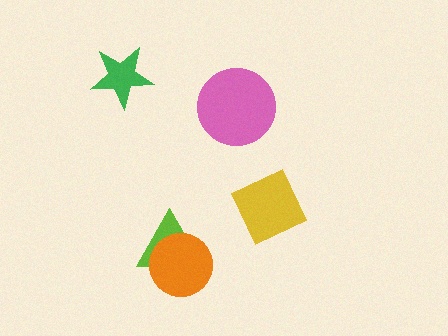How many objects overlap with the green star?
0 objects overlap with the green star.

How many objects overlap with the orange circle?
1 object overlaps with the orange circle.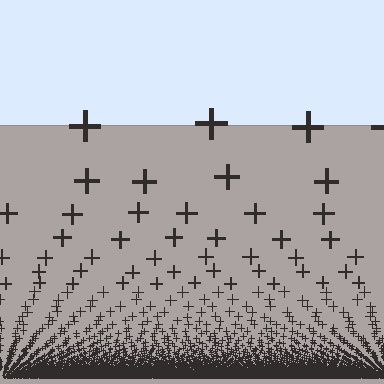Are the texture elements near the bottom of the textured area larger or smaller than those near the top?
Smaller. The gradient is inverted — elements near the bottom are smaller and denser.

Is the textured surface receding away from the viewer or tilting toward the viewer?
The surface appears to tilt toward the viewer. Texture elements get larger and sparser toward the top.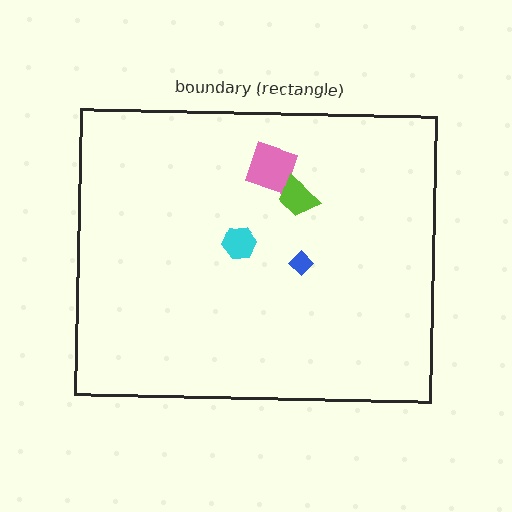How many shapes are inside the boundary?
4 inside, 0 outside.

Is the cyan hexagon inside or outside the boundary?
Inside.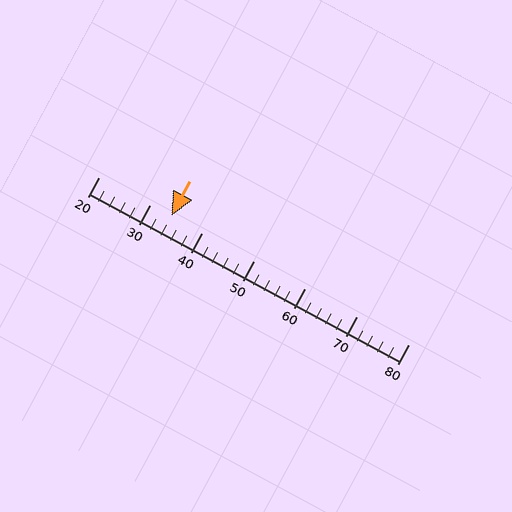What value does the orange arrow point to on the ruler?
The orange arrow points to approximately 34.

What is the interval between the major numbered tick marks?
The major tick marks are spaced 10 units apart.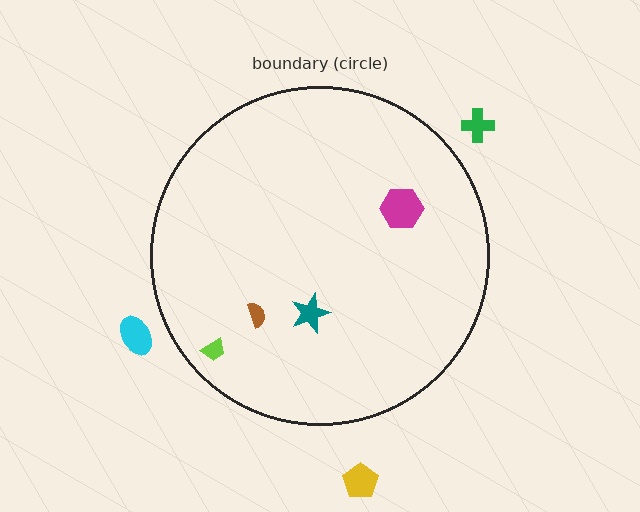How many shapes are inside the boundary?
4 inside, 3 outside.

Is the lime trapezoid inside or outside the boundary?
Inside.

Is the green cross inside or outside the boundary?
Outside.